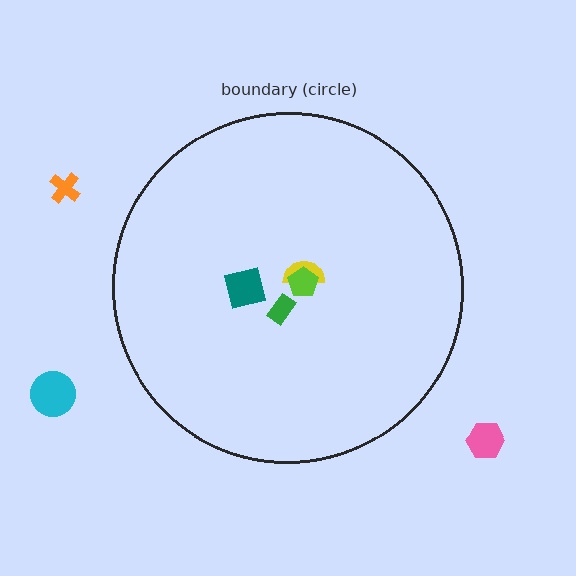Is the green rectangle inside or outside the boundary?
Inside.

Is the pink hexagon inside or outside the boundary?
Outside.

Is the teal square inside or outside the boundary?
Inside.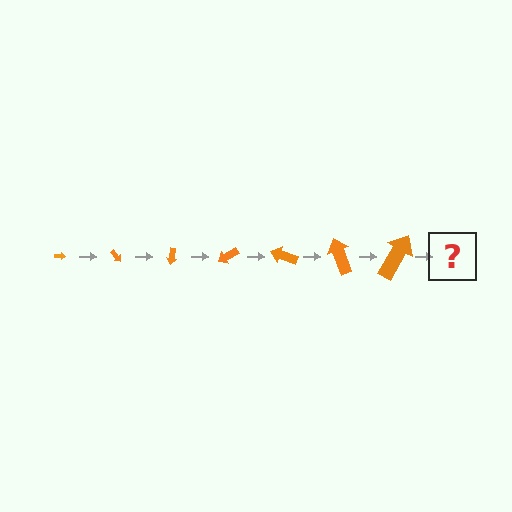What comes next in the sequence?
The next element should be an arrow, larger than the previous one and rotated 350 degrees from the start.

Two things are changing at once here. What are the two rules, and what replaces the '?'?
The two rules are that the arrow grows larger each step and it rotates 50 degrees each step. The '?' should be an arrow, larger than the previous one and rotated 350 degrees from the start.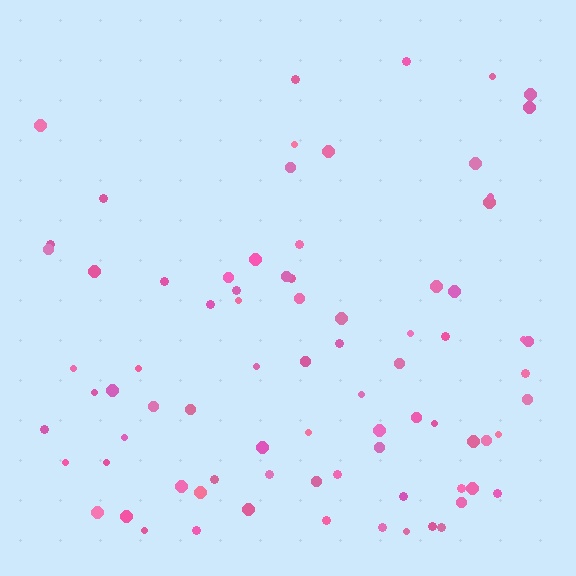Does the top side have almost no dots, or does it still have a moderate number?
Still a moderate number, just noticeably fewer than the bottom.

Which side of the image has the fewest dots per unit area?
The top.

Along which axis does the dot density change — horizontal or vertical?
Vertical.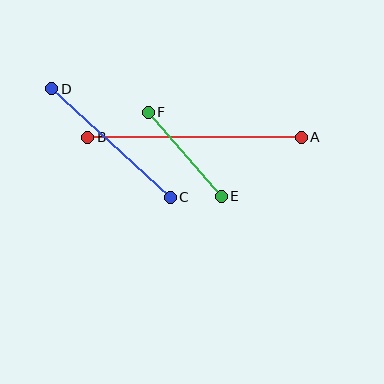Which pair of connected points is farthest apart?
Points A and B are farthest apart.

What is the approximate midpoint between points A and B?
The midpoint is at approximately (195, 137) pixels.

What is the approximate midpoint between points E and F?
The midpoint is at approximately (185, 154) pixels.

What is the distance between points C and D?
The distance is approximately 161 pixels.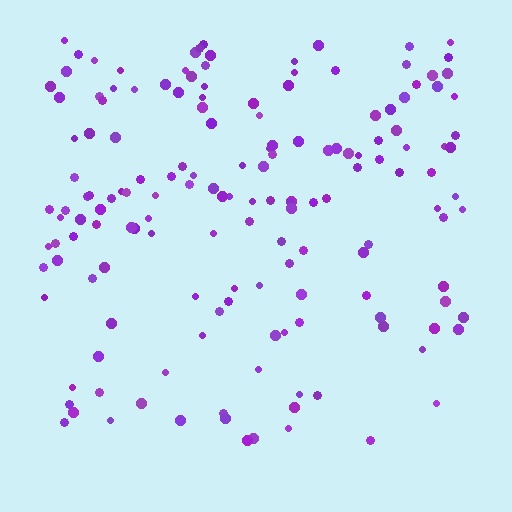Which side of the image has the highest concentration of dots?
The top.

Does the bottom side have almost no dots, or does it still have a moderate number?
Still a moderate number, just noticeably fewer than the top.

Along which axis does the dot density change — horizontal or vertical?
Vertical.